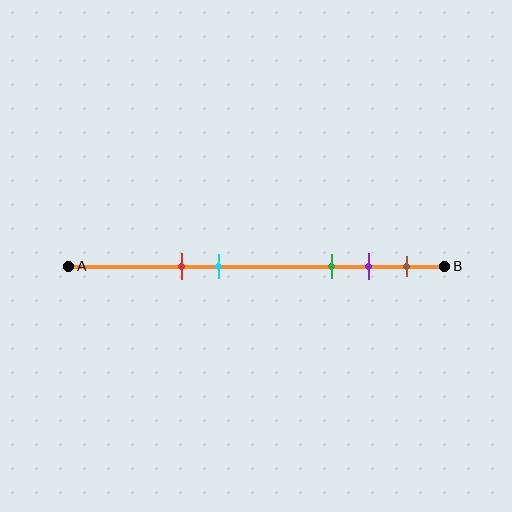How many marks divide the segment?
There are 5 marks dividing the segment.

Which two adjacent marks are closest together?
The purple and brown marks are the closest adjacent pair.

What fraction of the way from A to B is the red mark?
The red mark is approximately 30% (0.3) of the way from A to B.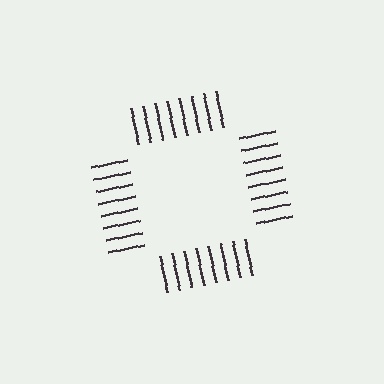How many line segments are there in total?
32 — 8 along each of the 4 edges.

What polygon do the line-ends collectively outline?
An illusory square — the line segments terminate on its edges but no continuous stroke is drawn.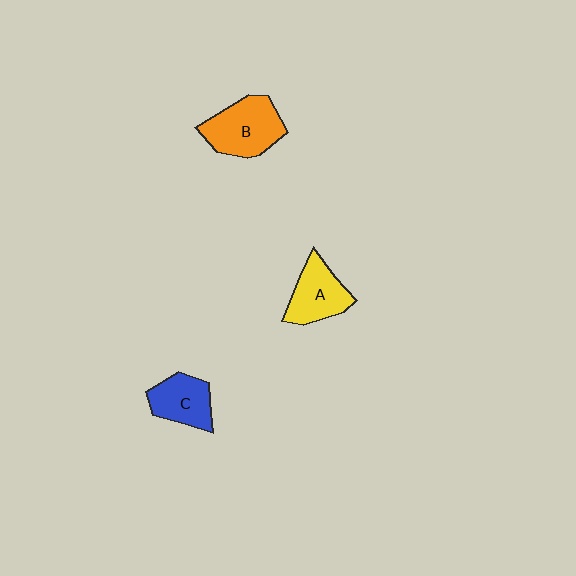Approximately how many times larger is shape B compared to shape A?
Approximately 1.2 times.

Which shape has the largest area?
Shape B (orange).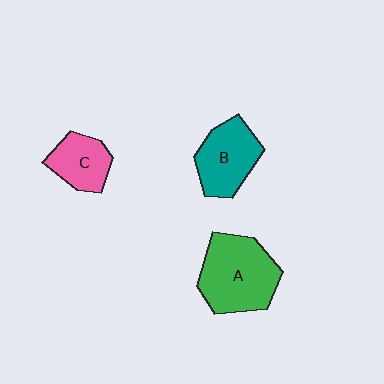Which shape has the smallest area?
Shape C (pink).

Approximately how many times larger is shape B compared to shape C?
Approximately 1.4 times.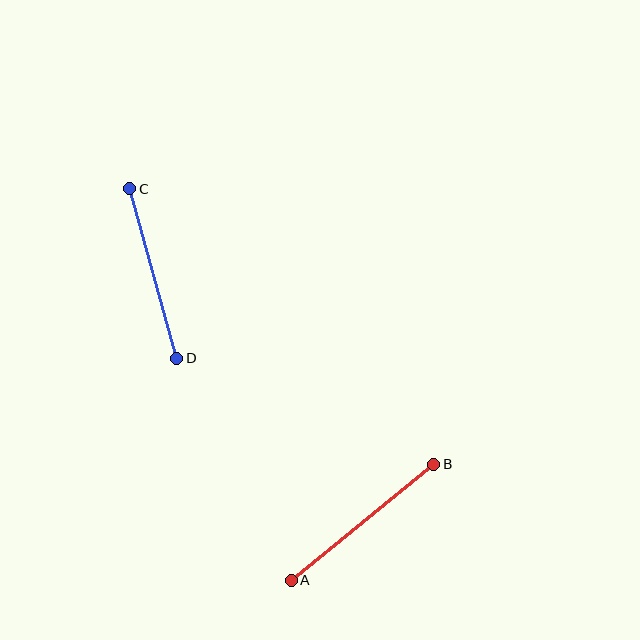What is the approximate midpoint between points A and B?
The midpoint is at approximately (362, 522) pixels.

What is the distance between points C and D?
The distance is approximately 176 pixels.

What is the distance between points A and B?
The distance is approximately 184 pixels.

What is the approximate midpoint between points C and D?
The midpoint is at approximately (153, 274) pixels.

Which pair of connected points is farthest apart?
Points A and B are farthest apart.